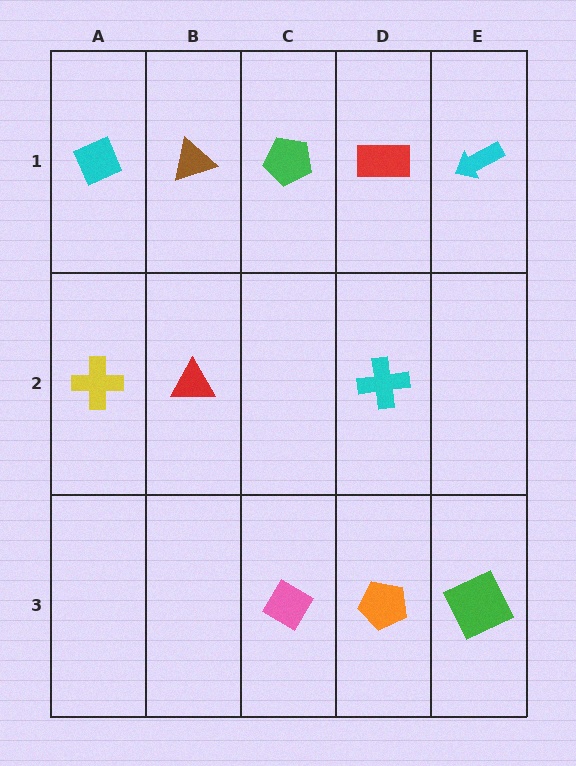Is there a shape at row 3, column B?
No, that cell is empty.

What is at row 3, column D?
An orange pentagon.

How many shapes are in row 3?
3 shapes.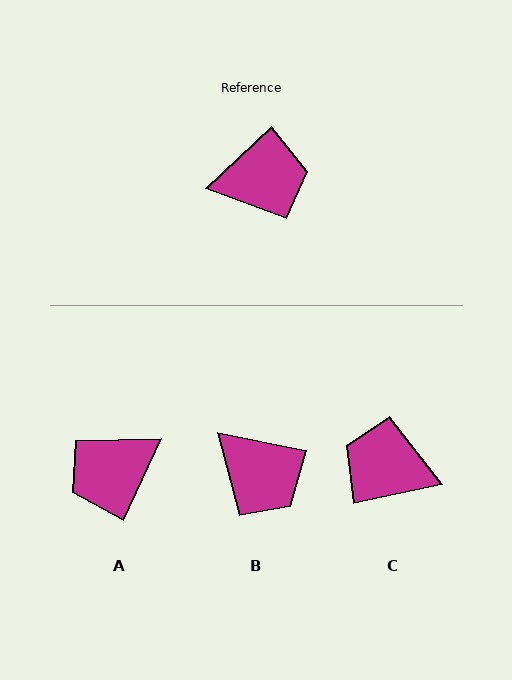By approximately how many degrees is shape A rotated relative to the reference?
Approximately 158 degrees clockwise.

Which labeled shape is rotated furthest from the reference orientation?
A, about 158 degrees away.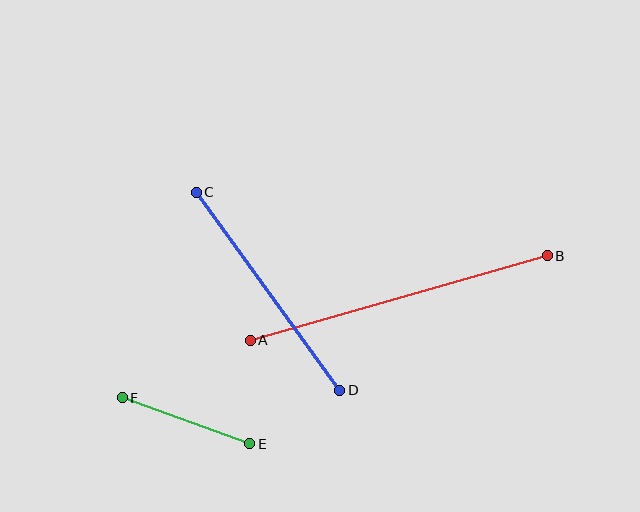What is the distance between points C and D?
The distance is approximately 244 pixels.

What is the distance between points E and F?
The distance is approximately 136 pixels.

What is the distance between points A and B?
The distance is approximately 309 pixels.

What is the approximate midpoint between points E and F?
The midpoint is at approximately (186, 421) pixels.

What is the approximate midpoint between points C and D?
The midpoint is at approximately (268, 291) pixels.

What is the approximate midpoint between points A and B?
The midpoint is at approximately (399, 298) pixels.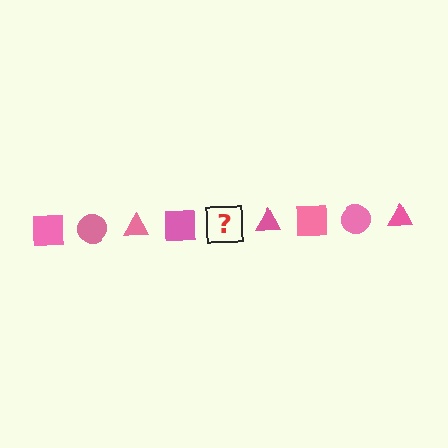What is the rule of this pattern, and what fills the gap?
The rule is that the pattern cycles through square, circle, triangle shapes in pink. The gap should be filled with a pink circle.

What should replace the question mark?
The question mark should be replaced with a pink circle.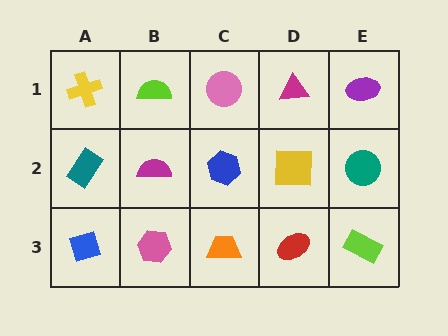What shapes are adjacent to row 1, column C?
A blue hexagon (row 2, column C), a lime semicircle (row 1, column B), a magenta triangle (row 1, column D).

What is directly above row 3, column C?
A blue hexagon.